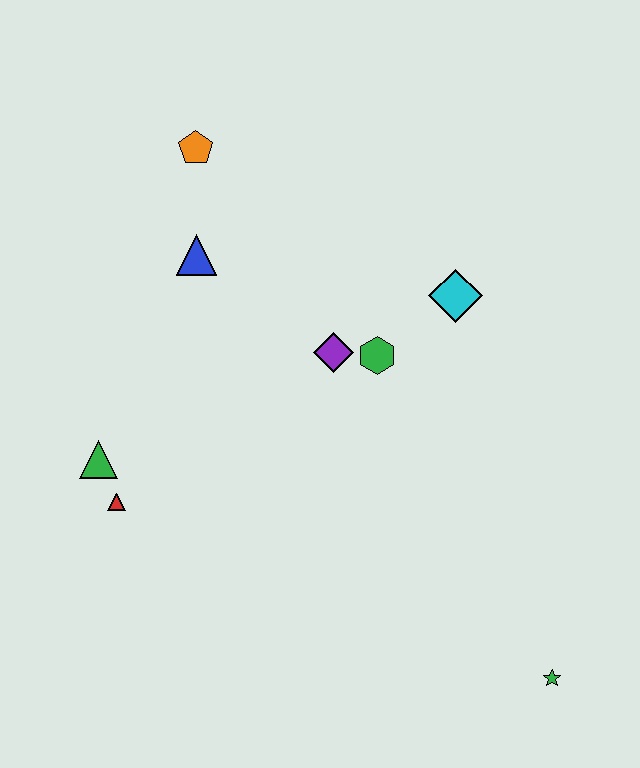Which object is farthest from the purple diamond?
The green star is farthest from the purple diamond.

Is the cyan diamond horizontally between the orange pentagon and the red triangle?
No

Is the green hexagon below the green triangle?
No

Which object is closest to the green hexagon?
The purple diamond is closest to the green hexagon.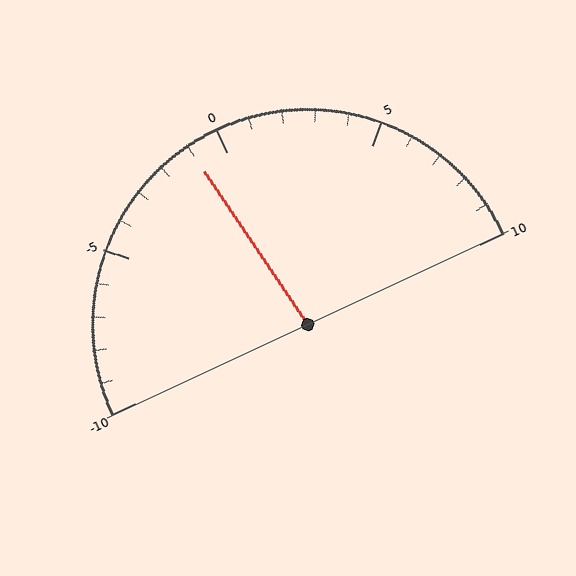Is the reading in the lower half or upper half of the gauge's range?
The reading is in the lower half of the range (-10 to 10).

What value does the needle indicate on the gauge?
The needle indicates approximately -1.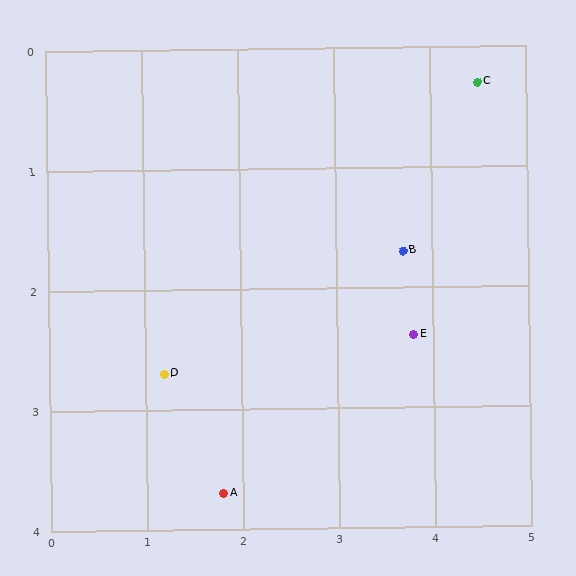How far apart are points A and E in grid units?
Points A and E are about 2.4 grid units apart.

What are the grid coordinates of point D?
Point D is at approximately (1.2, 2.7).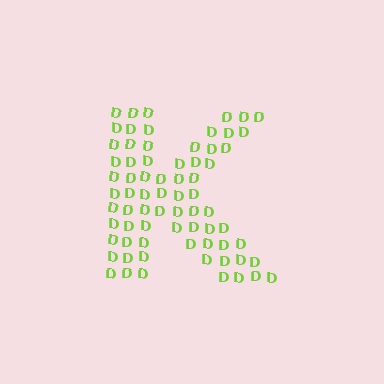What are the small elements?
The small elements are letter D's.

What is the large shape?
The large shape is the letter K.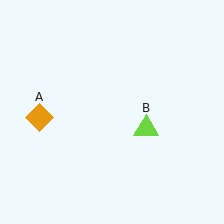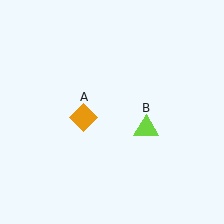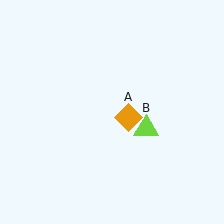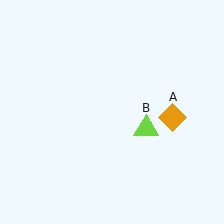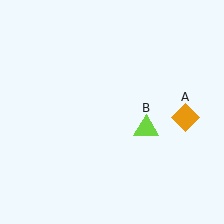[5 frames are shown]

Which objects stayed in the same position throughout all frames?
Lime triangle (object B) remained stationary.